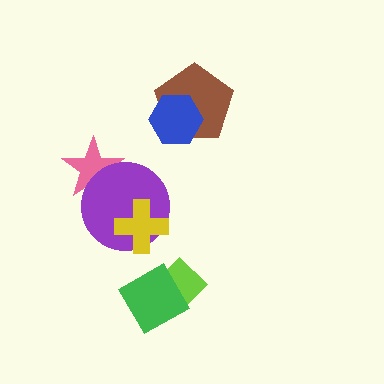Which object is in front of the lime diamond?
The green diamond is in front of the lime diamond.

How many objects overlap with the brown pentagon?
1 object overlaps with the brown pentagon.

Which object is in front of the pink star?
The purple circle is in front of the pink star.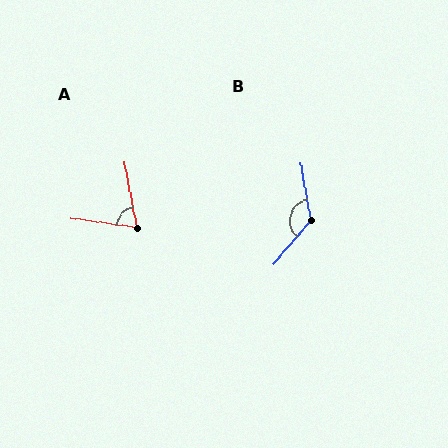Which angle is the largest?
B, at approximately 129 degrees.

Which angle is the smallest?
A, at approximately 72 degrees.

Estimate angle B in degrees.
Approximately 129 degrees.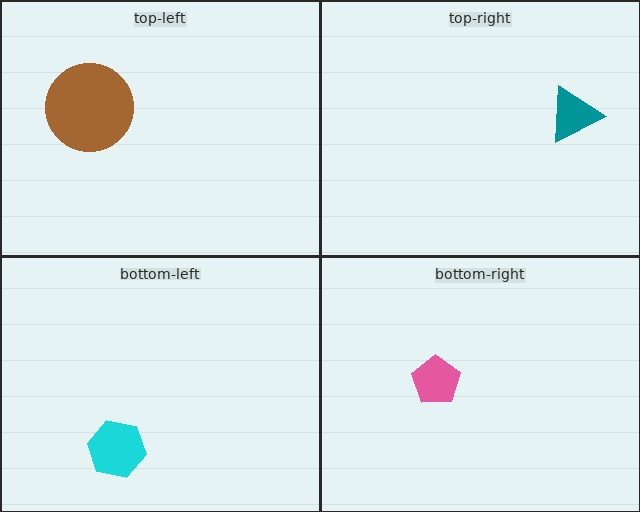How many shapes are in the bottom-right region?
1.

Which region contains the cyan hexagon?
The bottom-left region.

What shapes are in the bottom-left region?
The cyan hexagon.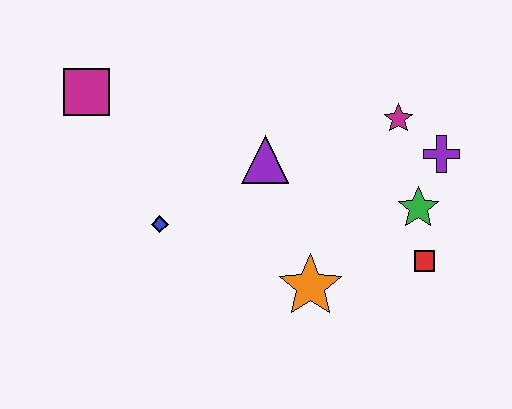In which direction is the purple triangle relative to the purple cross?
The purple triangle is to the left of the purple cross.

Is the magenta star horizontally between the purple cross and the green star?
No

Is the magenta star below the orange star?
No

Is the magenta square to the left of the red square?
Yes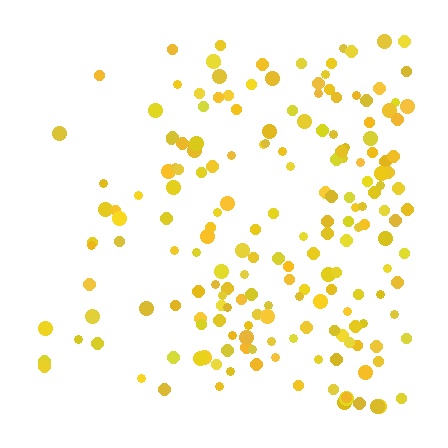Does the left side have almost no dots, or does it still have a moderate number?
Still a moderate number, just noticeably fewer than the right.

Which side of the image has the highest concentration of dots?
The right.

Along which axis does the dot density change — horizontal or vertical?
Horizontal.